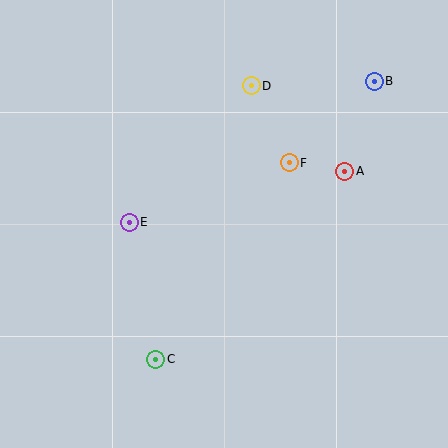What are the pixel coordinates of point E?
Point E is at (129, 222).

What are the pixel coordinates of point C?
Point C is at (156, 359).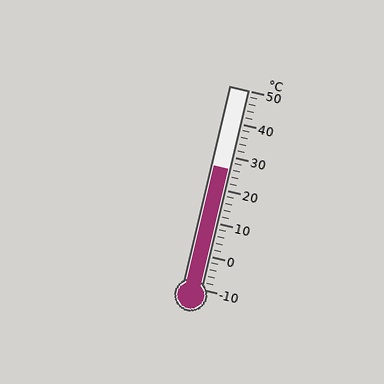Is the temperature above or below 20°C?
The temperature is above 20°C.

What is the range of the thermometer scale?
The thermometer scale ranges from -10°C to 50°C.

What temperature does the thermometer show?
The thermometer shows approximately 26°C.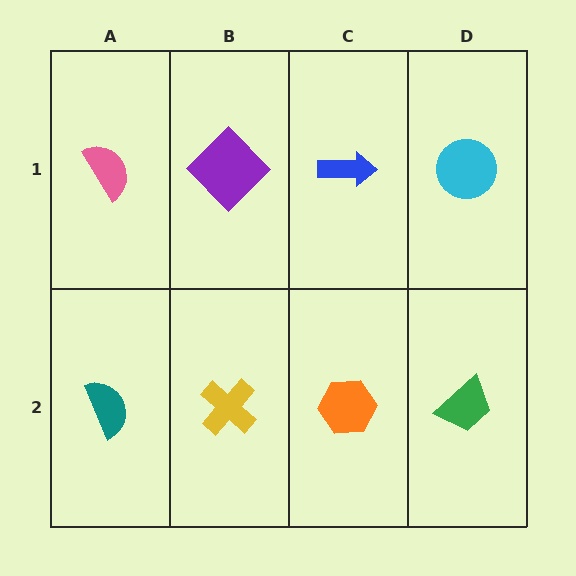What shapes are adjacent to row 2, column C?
A blue arrow (row 1, column C), a yellow cross (row 2, column B), a green trapezoid (row 2, column D).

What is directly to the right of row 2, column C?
A green trapezoid.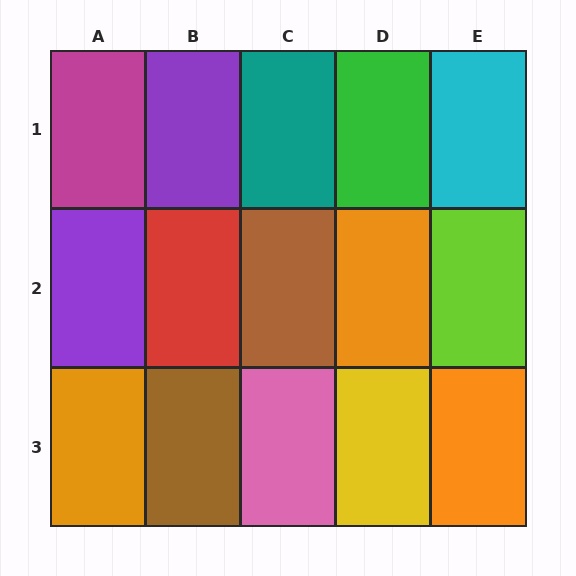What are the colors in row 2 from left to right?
Purple, red, brown, orange, lime.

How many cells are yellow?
1 cell is yellow.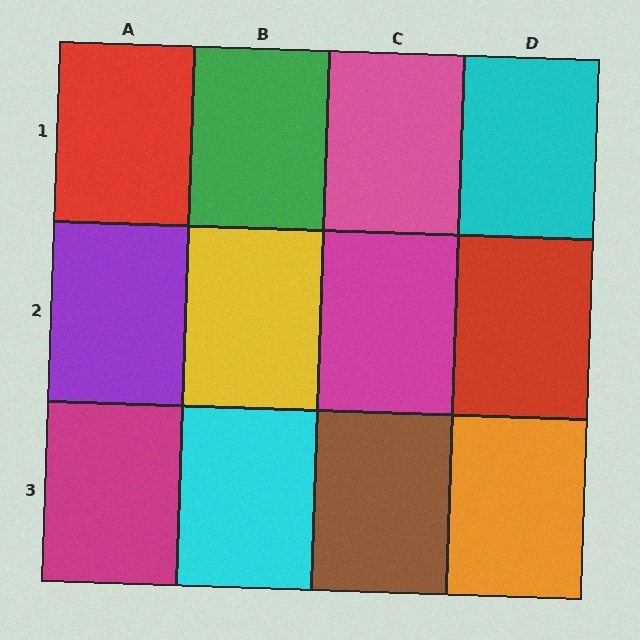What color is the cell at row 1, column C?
Pink.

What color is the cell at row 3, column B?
Cyan.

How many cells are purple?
1 cell is purple.